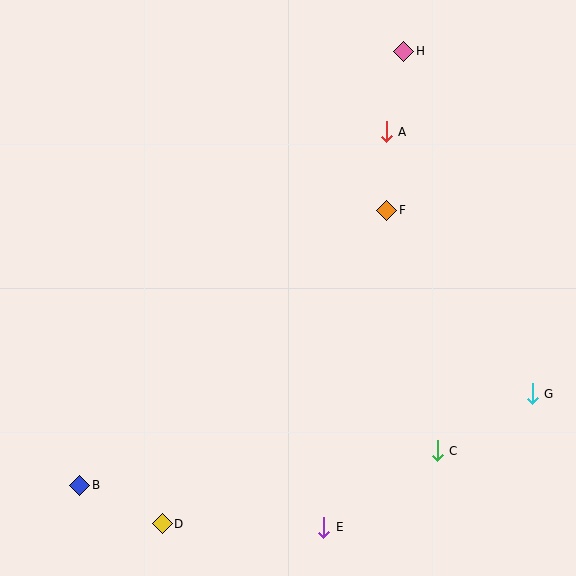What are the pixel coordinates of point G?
Point G is at (532, 394).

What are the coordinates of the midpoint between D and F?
The midpoint between D and F is at (275, 367).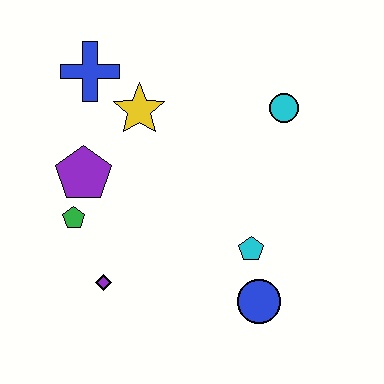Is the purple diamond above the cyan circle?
No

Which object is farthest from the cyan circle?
The purple diamond is farthest from the cyan circle.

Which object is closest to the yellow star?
The blue cross is closest to the yellow star.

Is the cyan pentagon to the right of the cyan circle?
No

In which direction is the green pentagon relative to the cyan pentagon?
The green pentagon is to the left of the cyan pentagon.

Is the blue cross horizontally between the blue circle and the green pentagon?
Yes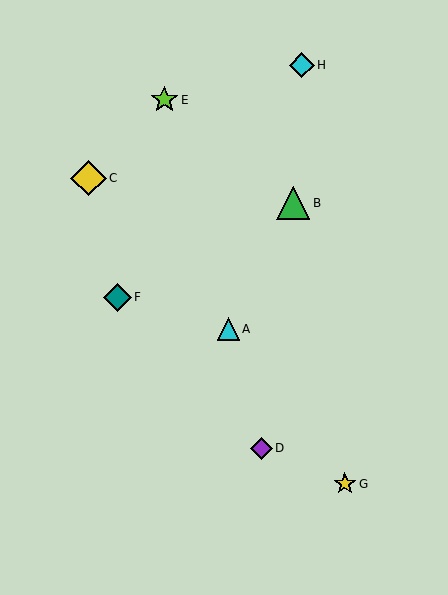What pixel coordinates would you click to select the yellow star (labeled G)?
Click at (345, 484) to select the yellow star G.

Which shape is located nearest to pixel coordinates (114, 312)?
The teal diamond (labeled F) at (117, 297) is nearest to that location.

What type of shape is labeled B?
Shape B is a green triangle.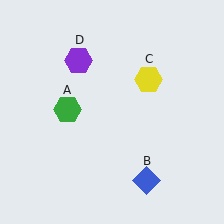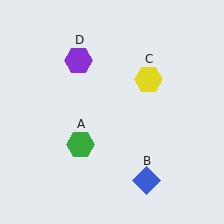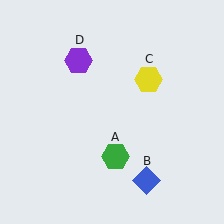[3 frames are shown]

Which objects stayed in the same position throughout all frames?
Blue diamond (object B) and yellow hexagon (object C) and purple hexagon (object D) remained stationary.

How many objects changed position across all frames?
1 object changed position: green hexagon (object A).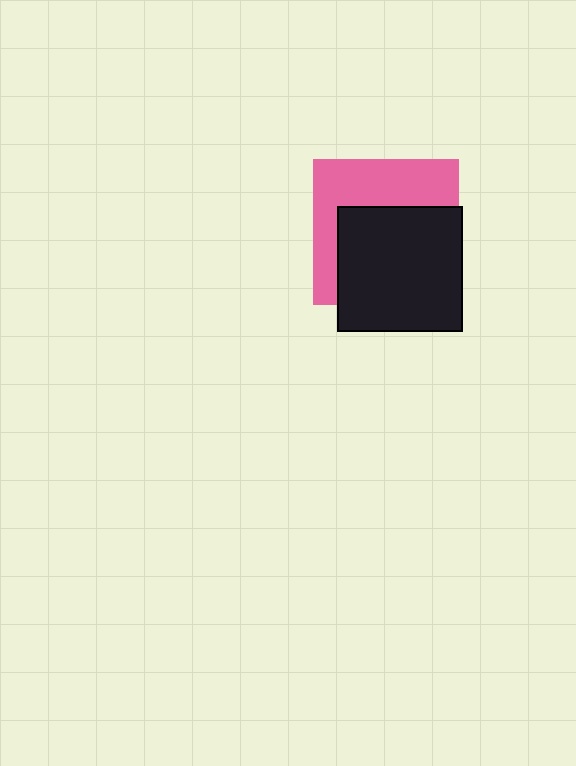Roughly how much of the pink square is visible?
A small part of it is visible (roughly 43%).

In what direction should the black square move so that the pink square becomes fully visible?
The black square should move down. That is the shortest direction to clear the overlap and leave the pink square fully visible.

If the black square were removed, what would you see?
You would see the complete pink square.